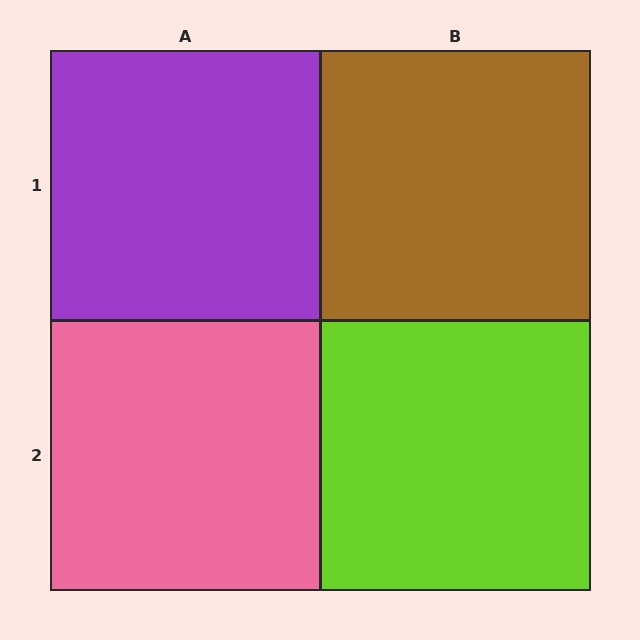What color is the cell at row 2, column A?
Pink.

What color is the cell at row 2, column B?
Lime.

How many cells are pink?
1 cell is pink.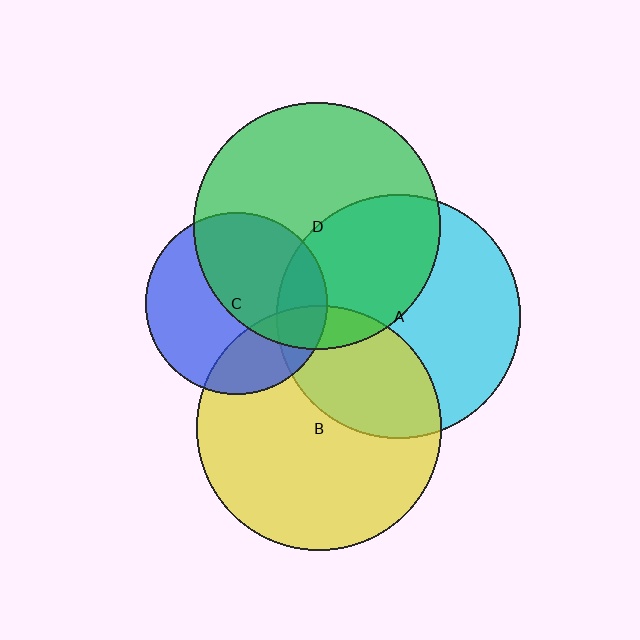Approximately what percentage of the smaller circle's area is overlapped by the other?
Approximately 10%.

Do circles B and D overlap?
Yes.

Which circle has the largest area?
Circle D (green).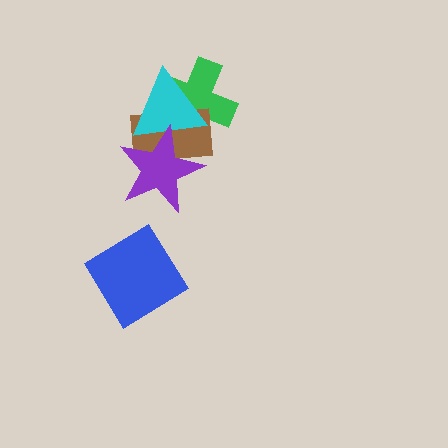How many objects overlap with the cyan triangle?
3 objects overlap with the cyan triangle.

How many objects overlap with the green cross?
3 objects overlap with the green cross.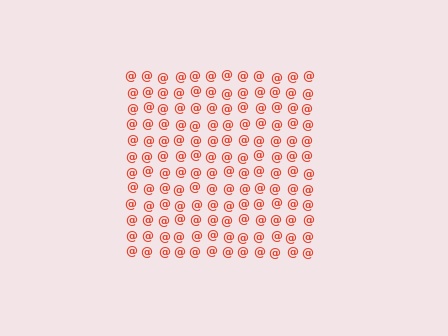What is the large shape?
The large shape is a square.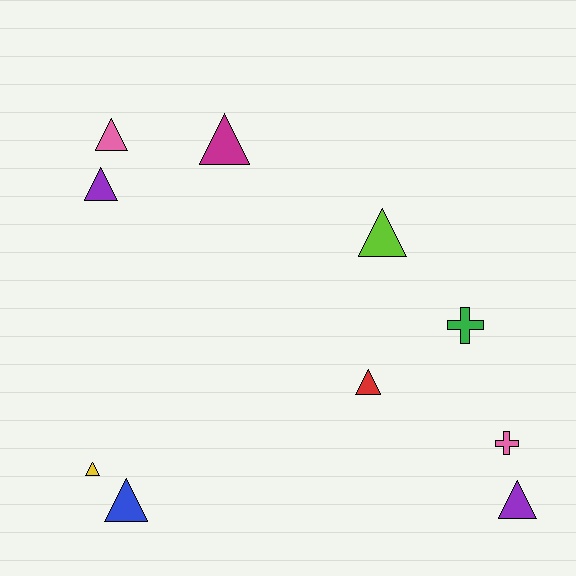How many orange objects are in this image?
There are no orange objects.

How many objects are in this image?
There are 10 objects.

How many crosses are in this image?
There are 2 crosses.